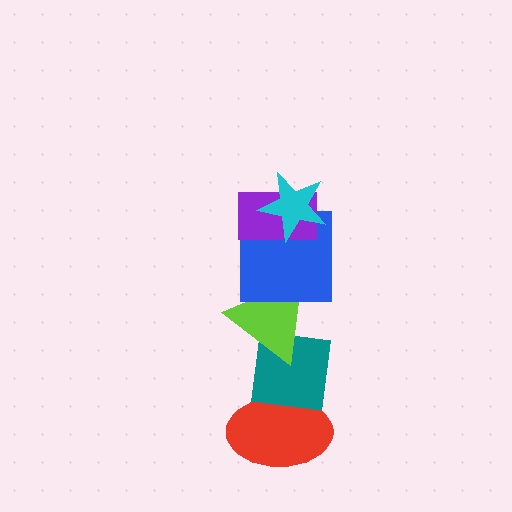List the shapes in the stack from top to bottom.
From top to bottom: the cyan star, the purple rectangle, the blue square, the lime triangle, the teal square, the red ellipse.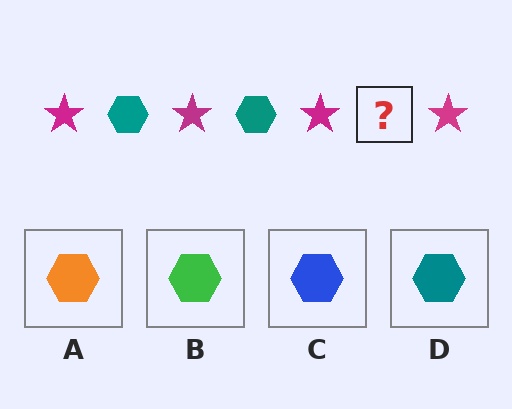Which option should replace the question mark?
Option D.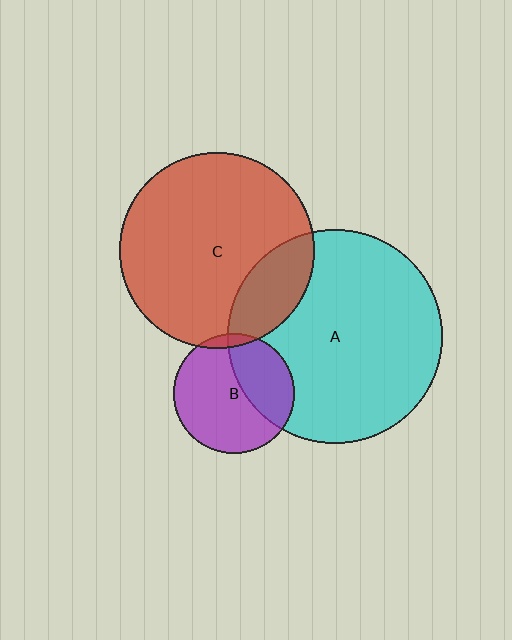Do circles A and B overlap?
Yes.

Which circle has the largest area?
Circle A (cyan).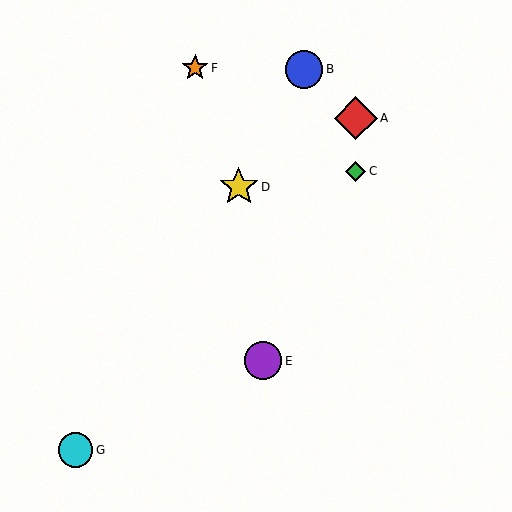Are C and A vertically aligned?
Yes, both are at x≈356.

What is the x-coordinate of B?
Object B is at x≈304.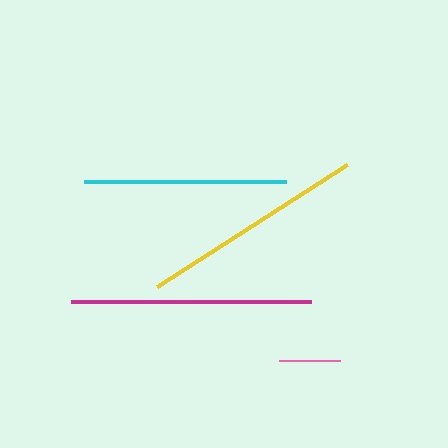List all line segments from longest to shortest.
From longest to shortest: magenta, yellow, cyan, pink.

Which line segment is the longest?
The magenta line is the longest at approximately 240 pixels.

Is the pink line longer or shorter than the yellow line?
The yellow line is longer than the pink line.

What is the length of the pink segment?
The pink segment is approximately 61 pixels long.